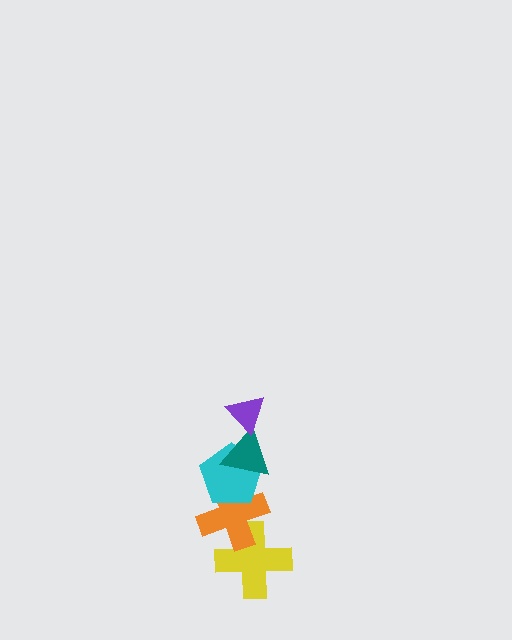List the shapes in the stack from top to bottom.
From top to bottom: the purple triangle, the teal triangle, the cyan pentagon, the orange cross, the yellow cross.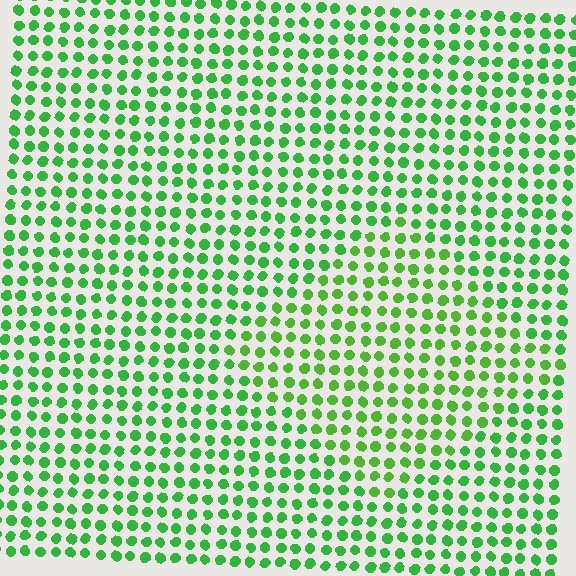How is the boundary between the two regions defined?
The boundary is defined purely by a slight shift in hue (about 19 degrees). Spacing, size, and orientation are identical on both sides.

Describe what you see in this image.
The image is filled with small green elements in a uniform arrangement. A diamond-shaped region is visible where the elements are tinted to a slightly different hue, forming a subtle color boundary.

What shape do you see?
I see a diamond.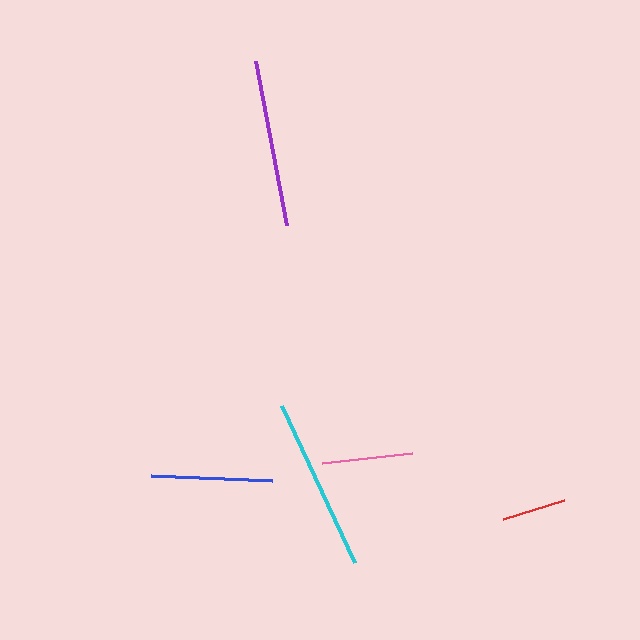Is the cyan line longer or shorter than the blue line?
The cyan line is longer than the blue line.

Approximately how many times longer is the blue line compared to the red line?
The blue line is approximately 1.9 times the length of the red line.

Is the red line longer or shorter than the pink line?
The pink line is longer than the red line.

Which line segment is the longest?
The cyan line is the longest at approximately 173 pixels.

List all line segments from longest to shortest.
From longest to shortest: cyan, purple, blue, pink, red.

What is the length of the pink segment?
The pink segment is approximately 91 pixels long.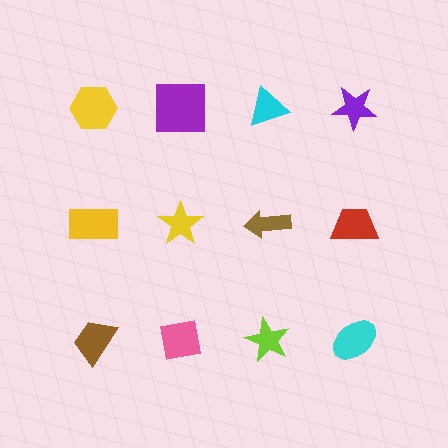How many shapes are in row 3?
4 shapes.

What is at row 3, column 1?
A brown trapezoid.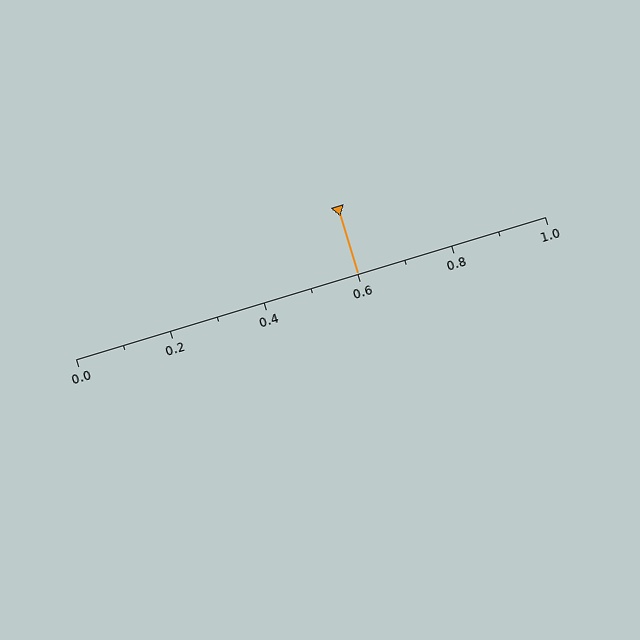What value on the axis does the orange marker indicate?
The marker indicates approximately 0.6.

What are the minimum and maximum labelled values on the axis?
The axis runs from 0.0 to 1.0.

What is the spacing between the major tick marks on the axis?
The major ticks are spaced 0.2 apart.